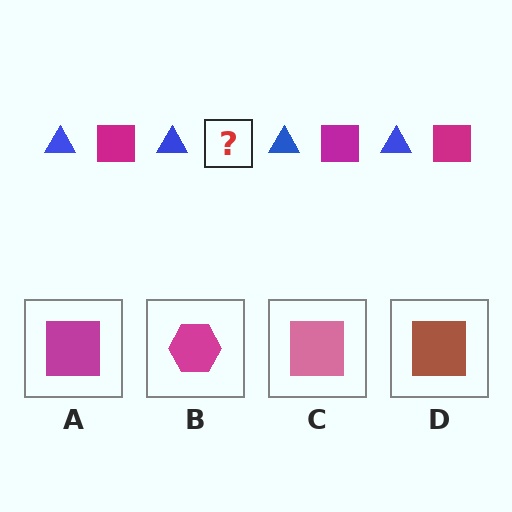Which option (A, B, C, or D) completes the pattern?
A.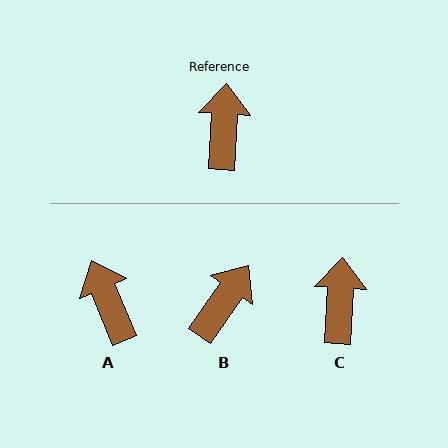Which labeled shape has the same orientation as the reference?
C.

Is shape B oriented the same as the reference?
No, it is off by about 31 degrees.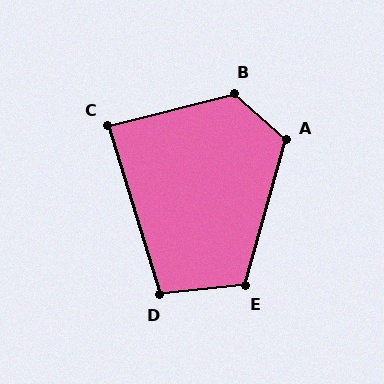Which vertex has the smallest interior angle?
C, at approximately 87 degrees.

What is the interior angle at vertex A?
Approximately 116 degrees (obtuse).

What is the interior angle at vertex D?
Approximately 101 degrees (obtuse).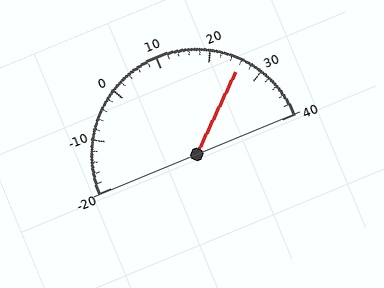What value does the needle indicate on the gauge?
The needle indicates approximately 26.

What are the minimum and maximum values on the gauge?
The gauge ranges from -20 to 40.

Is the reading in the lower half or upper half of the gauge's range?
The reading is in the upper half of the range (-20 to 40).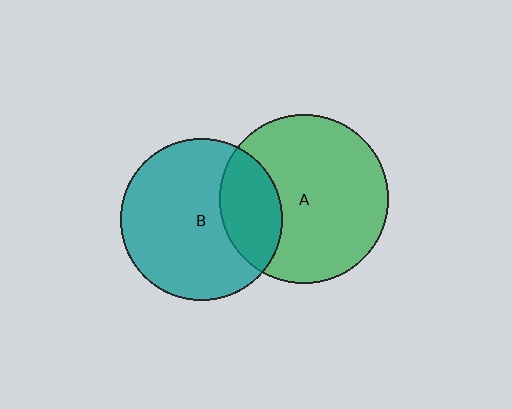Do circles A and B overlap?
Yes.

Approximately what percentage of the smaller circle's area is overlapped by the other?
Approximately 25%.